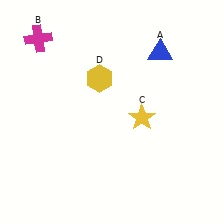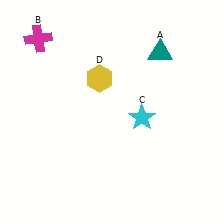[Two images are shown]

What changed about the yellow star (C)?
In Image 1, C is yellow. In Image 2, it changed to cyan.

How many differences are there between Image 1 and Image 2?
There are 2 differences between the two images.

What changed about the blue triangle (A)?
In Image 1, A is blue. In Image 2, it changed to teal.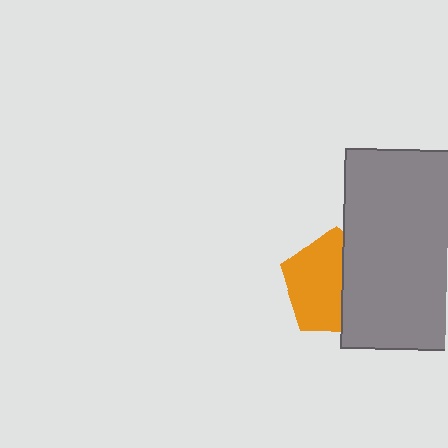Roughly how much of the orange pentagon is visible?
About half of it is visible (roughly 59%).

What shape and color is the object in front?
The object in front is a gray rectangle.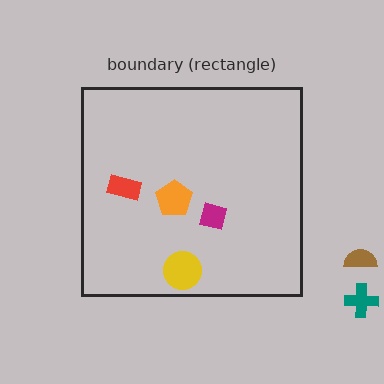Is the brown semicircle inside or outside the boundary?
Outside.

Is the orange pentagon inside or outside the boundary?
Inside.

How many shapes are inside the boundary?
4 inside, 2 outside.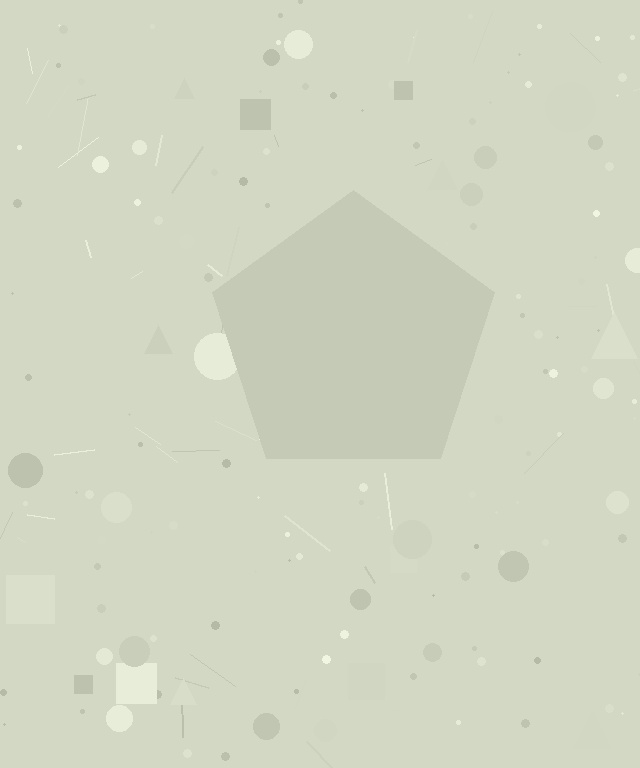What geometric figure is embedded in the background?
A pentagon is embedded in the background.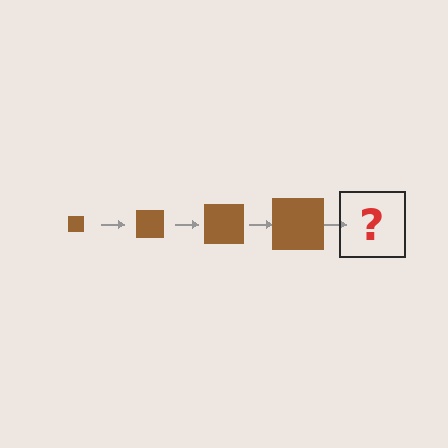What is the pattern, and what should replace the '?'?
The pattern is that the square gets progressively larger each step. The '?' should be a brown square, larger than the previous one.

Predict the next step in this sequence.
The next step is a brown square, larger than the previous one.